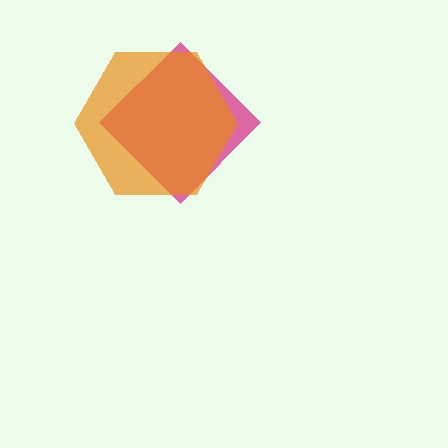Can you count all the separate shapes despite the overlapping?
Yes, there are 2 separate shapes.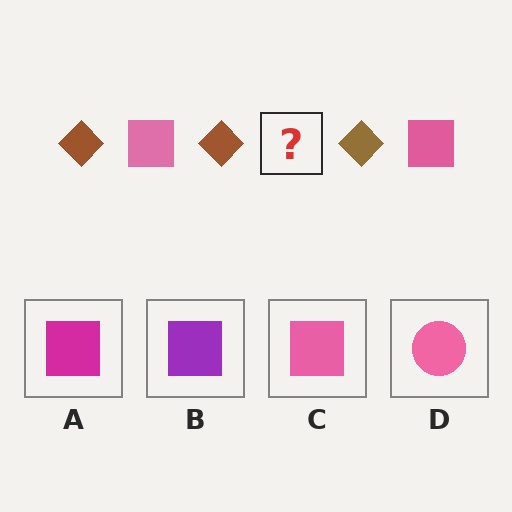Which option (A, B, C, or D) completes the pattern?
C.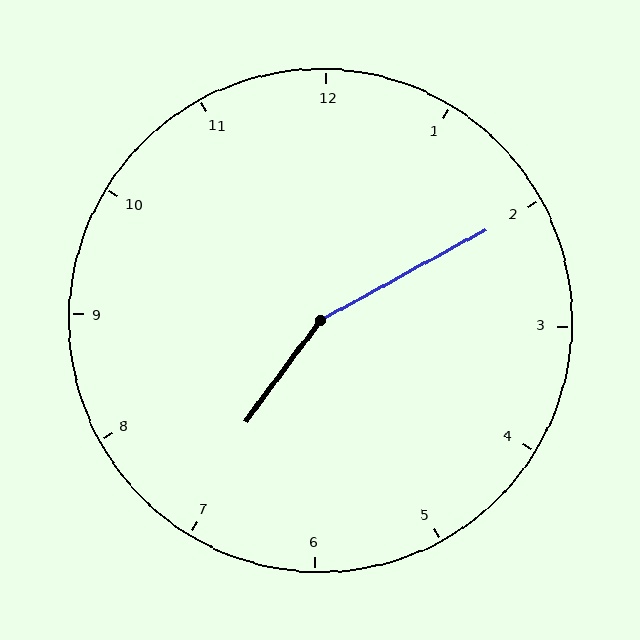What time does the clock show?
7:10.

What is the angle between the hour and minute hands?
Approximately 155 degrees.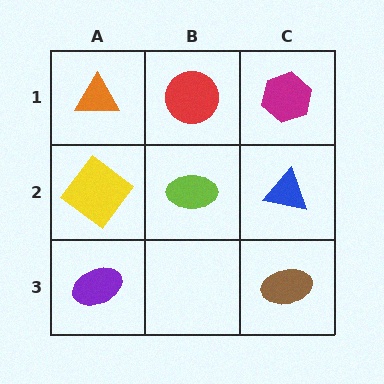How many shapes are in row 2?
3 shapes.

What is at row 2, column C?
A blue triangle.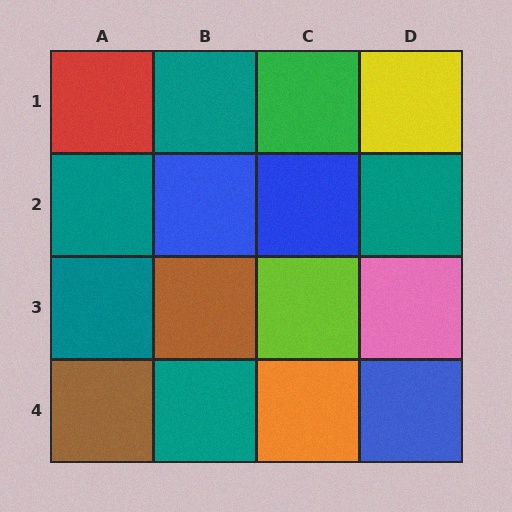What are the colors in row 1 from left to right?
Red, teal, green, yellow.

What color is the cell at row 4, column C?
Orange.